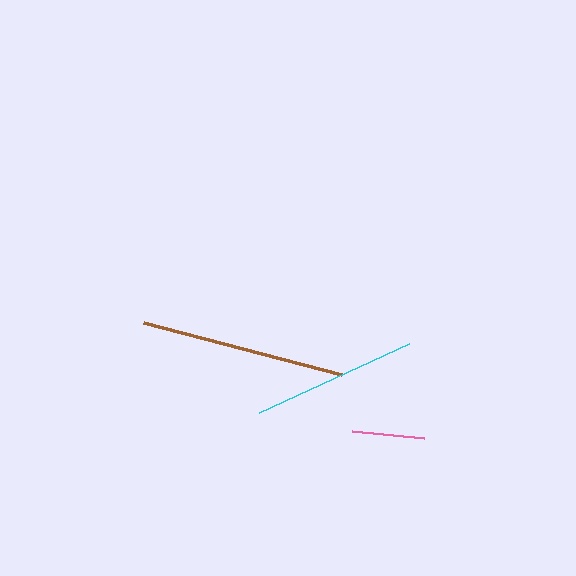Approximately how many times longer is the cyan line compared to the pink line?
The cyan line is approximately 2.3 times the length of the pink line.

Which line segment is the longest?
The brown line is the longest at approximately 205 pixels.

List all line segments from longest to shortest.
From longest to shortest: brown, cyan, pink.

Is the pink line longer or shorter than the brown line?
The brown line is longer than the pink line.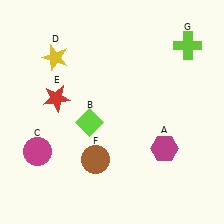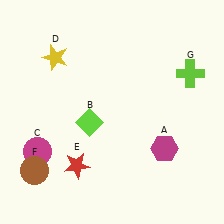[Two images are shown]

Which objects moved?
The objects that moved are: the red star (E), the brown circle (F), the lime cross (G).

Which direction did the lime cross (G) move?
The lime cross (G) moved down.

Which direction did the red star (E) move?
The red star (E) moved down.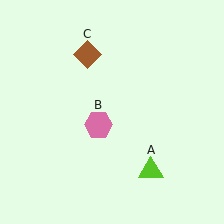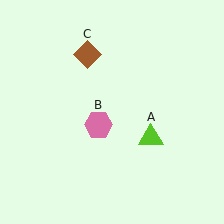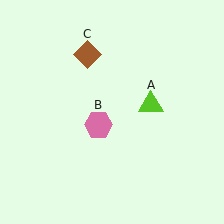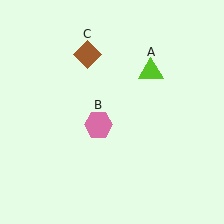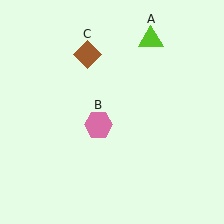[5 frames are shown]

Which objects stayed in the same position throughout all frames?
Pink hexagon (object B) and brown diamond (object C) remained stationary.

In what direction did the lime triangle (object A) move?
The lime triangle (object A) moved up.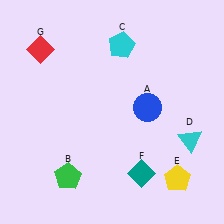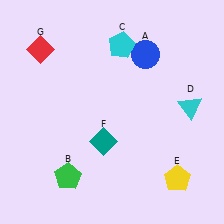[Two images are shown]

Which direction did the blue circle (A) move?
The blue circle (A) moved up.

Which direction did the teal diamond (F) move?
The teal diamond (F) moved left.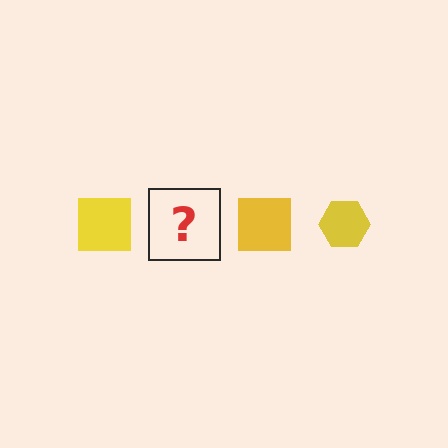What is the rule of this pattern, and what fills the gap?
The rule is that the pattern cycles through square, hexagon shapes in yellow. The gap should be filled with a yellow hexagon.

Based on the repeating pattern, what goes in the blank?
The blank should be a yellow hexagon.